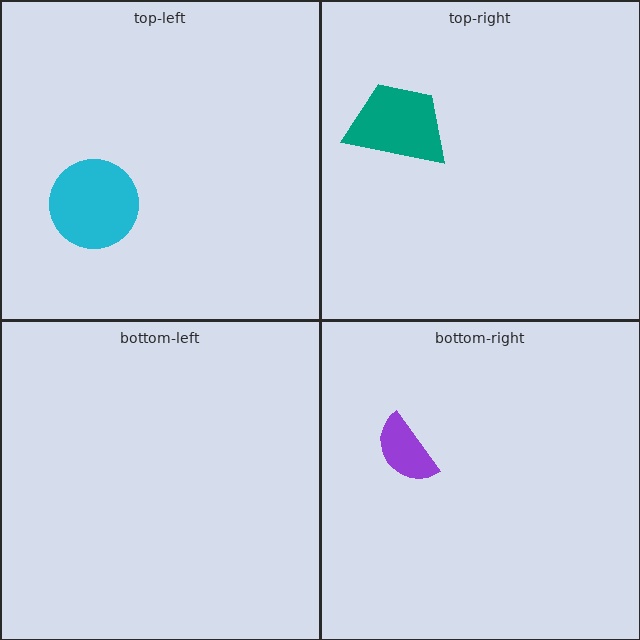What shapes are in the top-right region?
The teal trapezoid.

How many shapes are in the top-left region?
1.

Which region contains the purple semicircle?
The bottom-right region.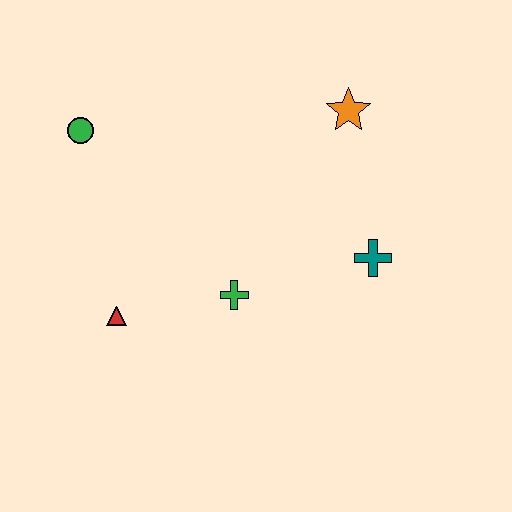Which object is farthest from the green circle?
The teal cross is farthest from the green circle.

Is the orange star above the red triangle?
Yes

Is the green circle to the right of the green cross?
No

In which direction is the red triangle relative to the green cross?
The red triangle is to the left of the green cross.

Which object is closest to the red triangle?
The green cross is closest to the red triangle.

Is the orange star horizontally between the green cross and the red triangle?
No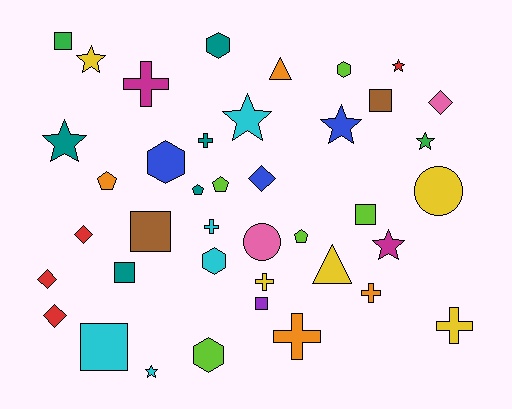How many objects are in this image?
There are 40 objects.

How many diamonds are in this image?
There are 5 diamonds.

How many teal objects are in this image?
There are 5 teal objects.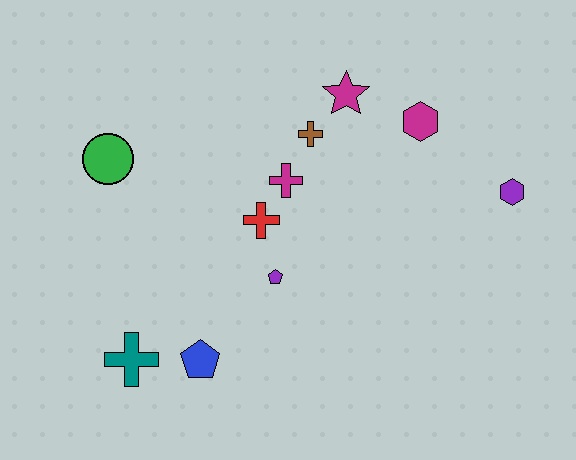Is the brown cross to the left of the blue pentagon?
No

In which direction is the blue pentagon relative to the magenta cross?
The blue pentagon is below the magenta cross.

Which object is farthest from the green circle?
The purple hexagon is farthest from the green circle.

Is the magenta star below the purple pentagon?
No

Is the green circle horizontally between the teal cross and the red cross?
No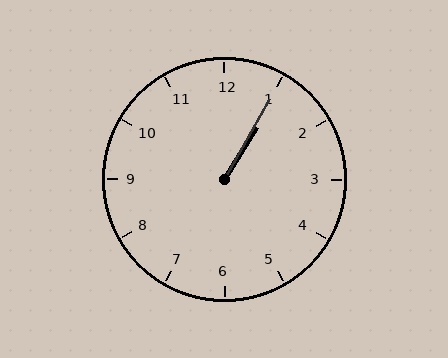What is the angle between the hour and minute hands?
Approximately 2 degrees.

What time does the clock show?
1:05.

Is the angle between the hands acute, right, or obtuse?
It is acute.